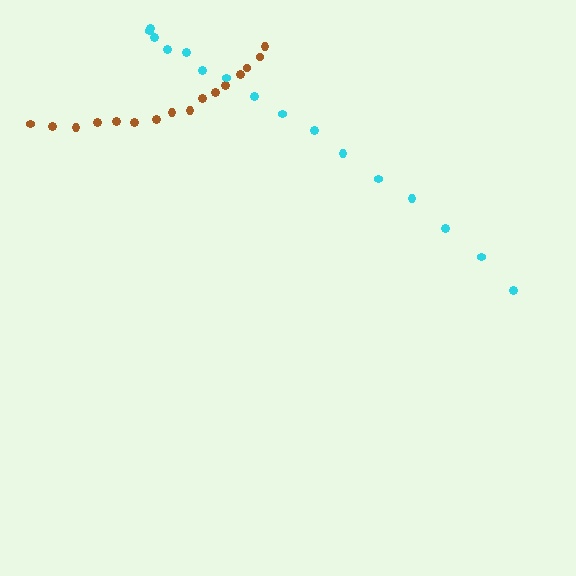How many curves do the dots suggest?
There are 2 distinct paths.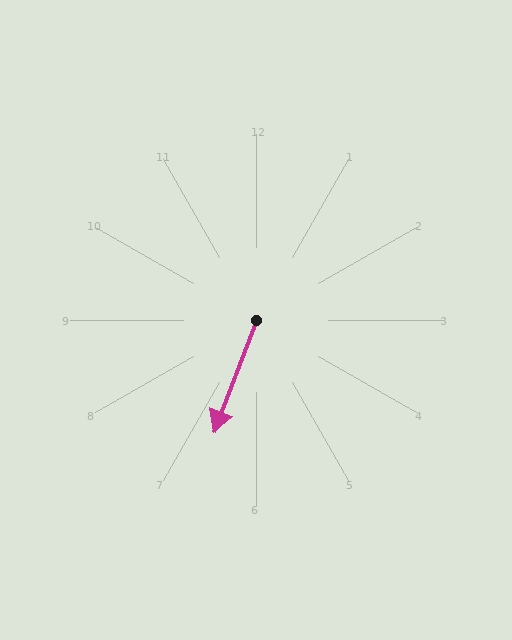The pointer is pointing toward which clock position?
Roughly 7 o'clock.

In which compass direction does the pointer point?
South.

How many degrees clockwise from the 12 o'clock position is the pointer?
Approximately 201 degrees.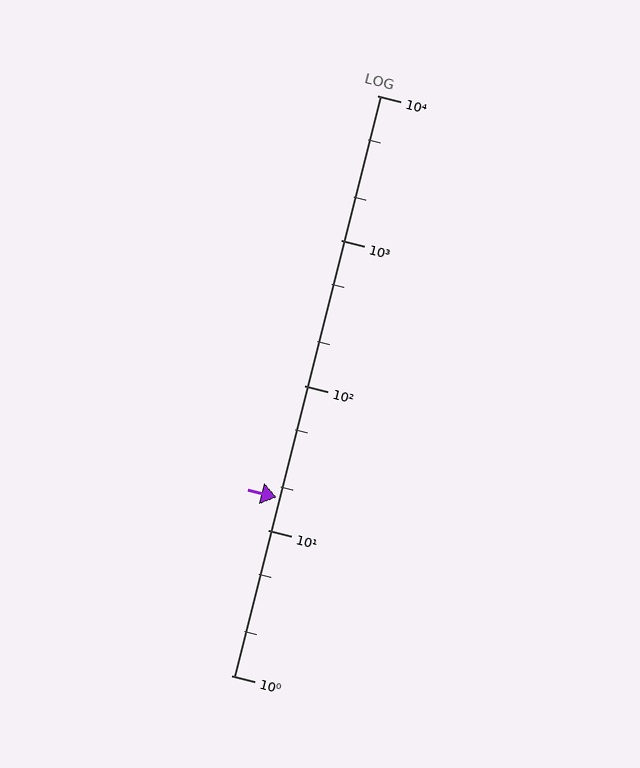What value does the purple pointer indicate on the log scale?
The pointer indicates approximately 17.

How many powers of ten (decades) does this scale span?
The scale spans 4 decades, from 1 to 10000.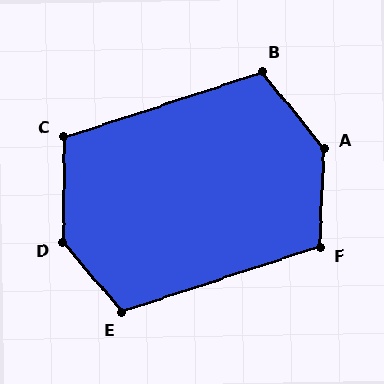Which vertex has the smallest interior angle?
C, at approximately 109 degrees.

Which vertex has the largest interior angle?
D, at approximately 139 degrees.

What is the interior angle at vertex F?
Approximately 111 degrees (obtuse).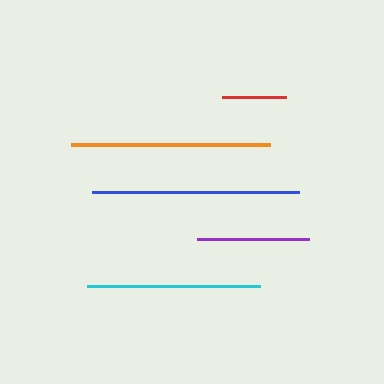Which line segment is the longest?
The blue line is the longest at approximately 207 pixels.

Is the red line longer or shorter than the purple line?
The purple line is longer than the red line.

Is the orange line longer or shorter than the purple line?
The orange line is longer than the purple line.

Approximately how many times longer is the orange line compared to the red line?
The orange line is approximately 3.1 times the length of the red line.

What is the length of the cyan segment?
The cyan segment is approximately 173 pixels long.